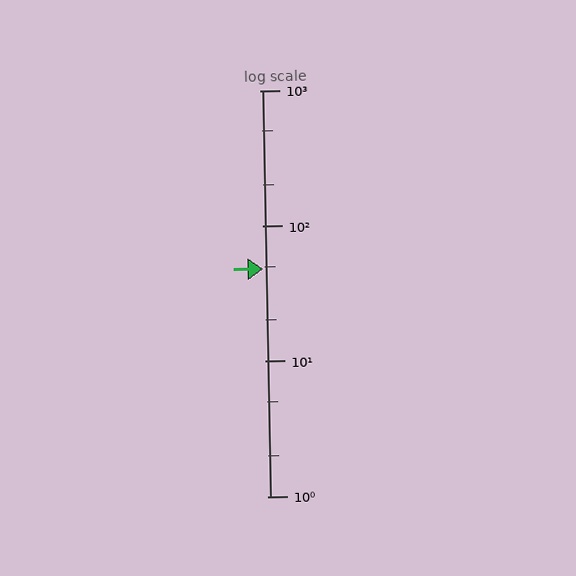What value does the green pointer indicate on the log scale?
The pointer indicates approximately 48.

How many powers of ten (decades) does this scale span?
The scale spans 3 decades, from 1 to 1000.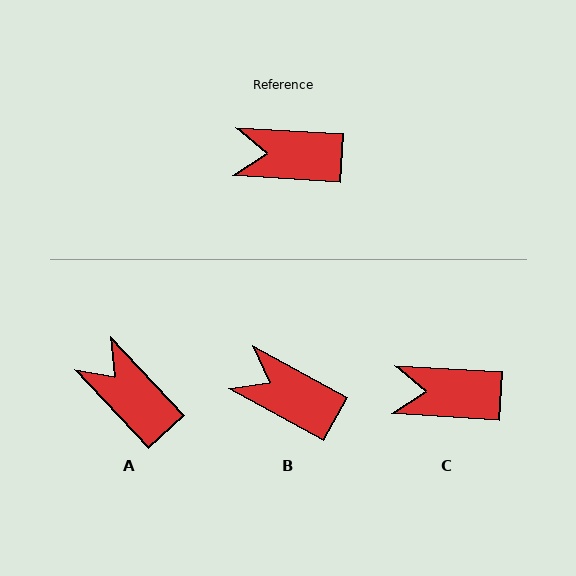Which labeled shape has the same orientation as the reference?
C.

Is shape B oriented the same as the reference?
No, it is off by about 25 degrees.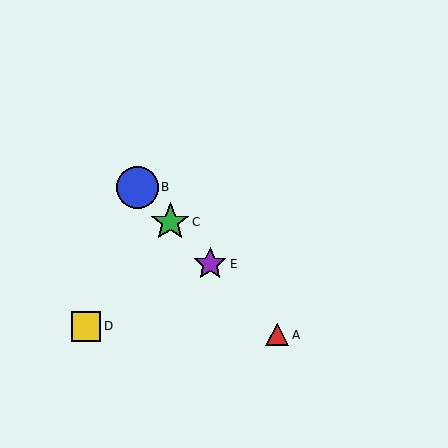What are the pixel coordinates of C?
Object C is at (170, 222).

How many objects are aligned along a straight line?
4 objects (A, B, C, E) are aligned along a straight line.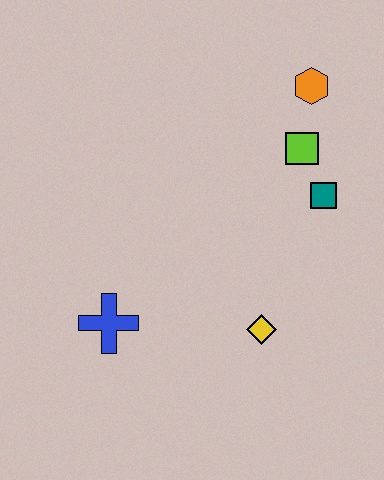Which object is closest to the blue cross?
The yellow diamond is closest to the blue cross.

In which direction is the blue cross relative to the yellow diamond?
The blue cross is to the left of the yellow diamond.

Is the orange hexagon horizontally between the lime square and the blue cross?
No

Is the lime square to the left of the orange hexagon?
Yes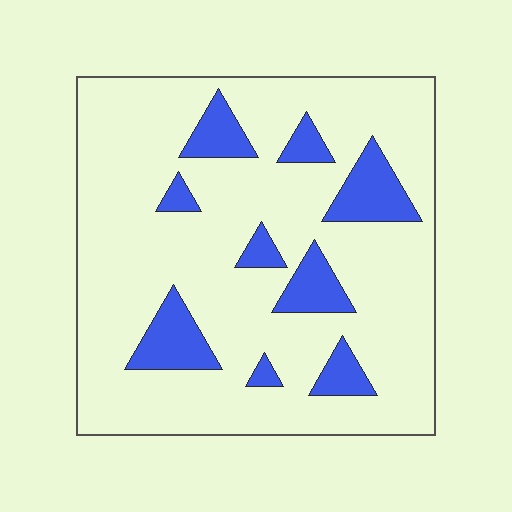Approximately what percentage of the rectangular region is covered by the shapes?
Approximately 15%.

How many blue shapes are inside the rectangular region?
9.